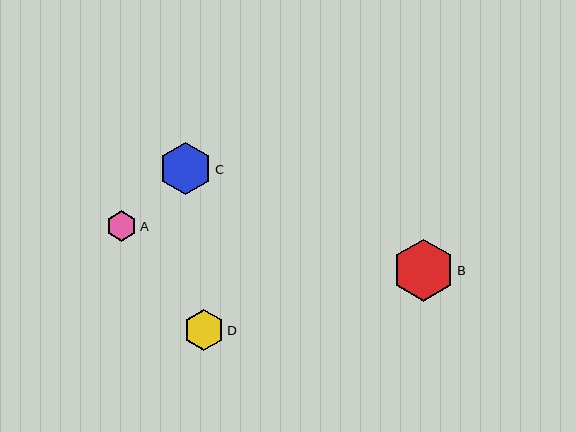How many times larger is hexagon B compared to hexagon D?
Hexagon B is approximately 1.5 times the size of hexagon D.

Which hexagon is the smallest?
Hexagon A is the smallest with a size of approximately 30 pixels.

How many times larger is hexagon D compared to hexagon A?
Hexagon D is approximately 1.3 times the size of hexagon A.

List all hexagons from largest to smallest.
From largest to smallest: B, C, D, A.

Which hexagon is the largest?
Hexagon B is the largest with a size of approximately 62 pixels.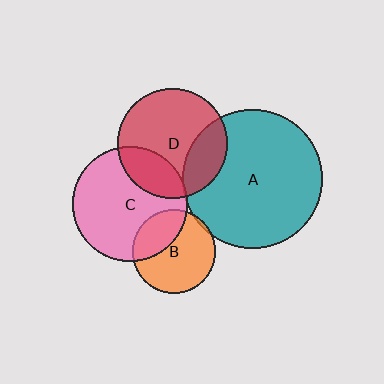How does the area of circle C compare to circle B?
Approximately 1.9 times.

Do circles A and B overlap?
Yes.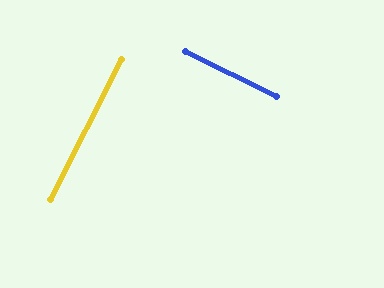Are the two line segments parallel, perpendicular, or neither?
Perpendicular — they meet at approximately 89°.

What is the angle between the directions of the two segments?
Approximately 89 degrees.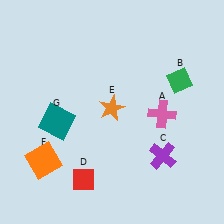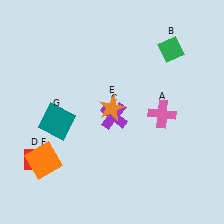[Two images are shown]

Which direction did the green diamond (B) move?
The green diamond (B) moved up.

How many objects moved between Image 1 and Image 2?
3 objects moved between the two images.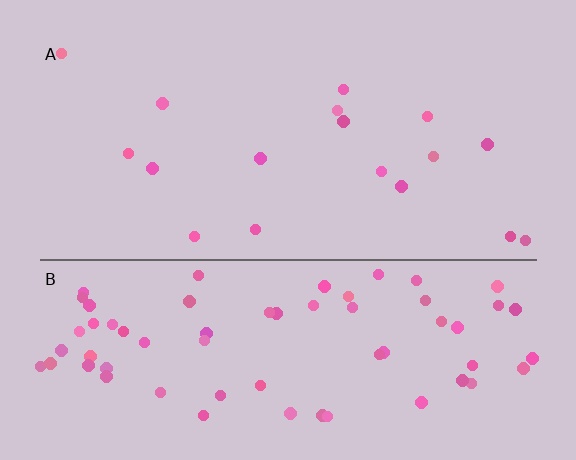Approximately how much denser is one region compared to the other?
Approximately 3.9× — region B over region A.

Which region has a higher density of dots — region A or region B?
B (the bottom).